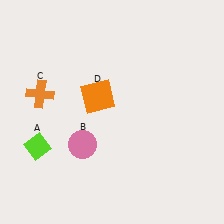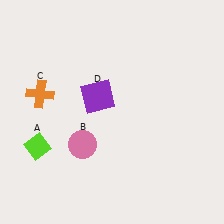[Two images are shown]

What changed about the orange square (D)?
In Image 1, D is orange. In Image 2, it changed to purple.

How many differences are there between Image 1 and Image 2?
There is 1 difference between the two images.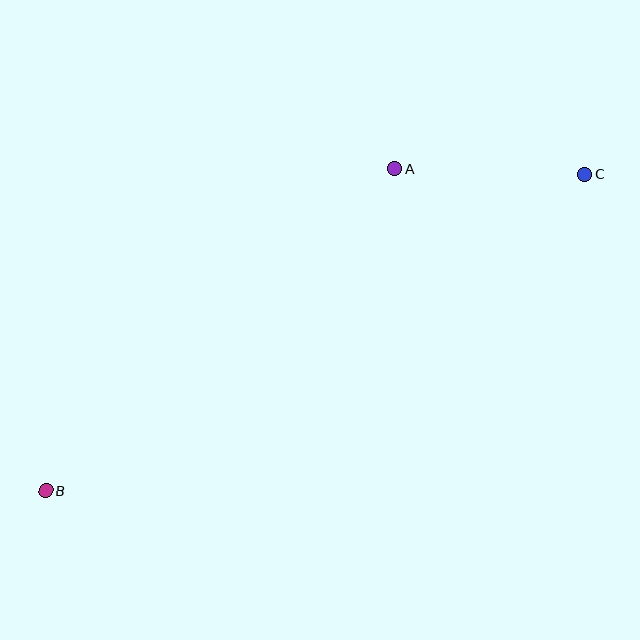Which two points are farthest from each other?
Points B and C are farthest from each other.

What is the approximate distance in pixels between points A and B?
The distance between A and B is approximately 475 pixels.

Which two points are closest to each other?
Points A and C are closest to each other.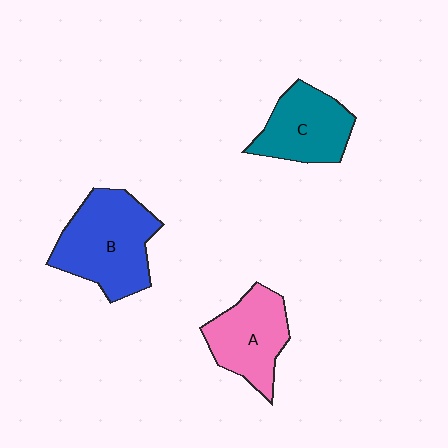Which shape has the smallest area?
Shape C (teal).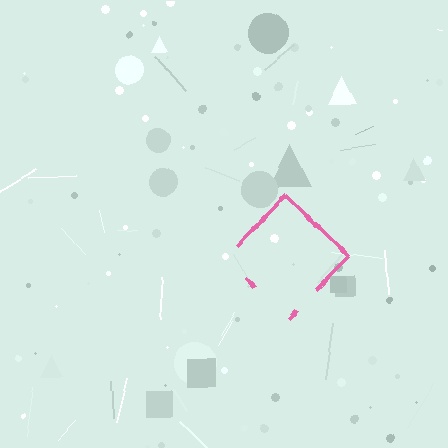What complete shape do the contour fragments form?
The contour fragments form a diamond.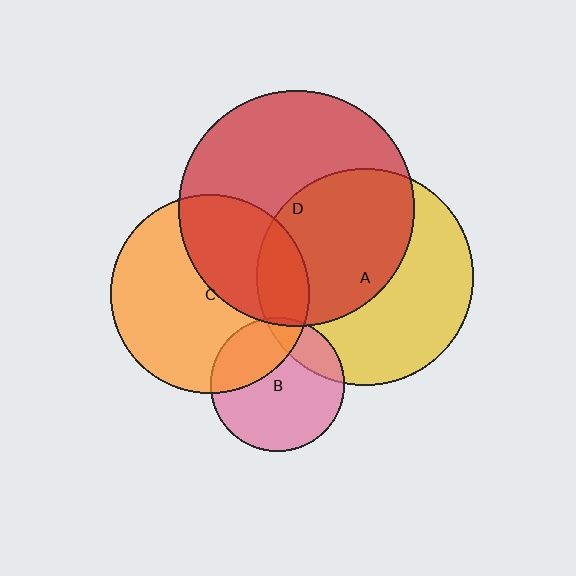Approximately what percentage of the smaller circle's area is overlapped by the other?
Approximately 40%.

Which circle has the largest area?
Circle D (red).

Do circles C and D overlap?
Yes.